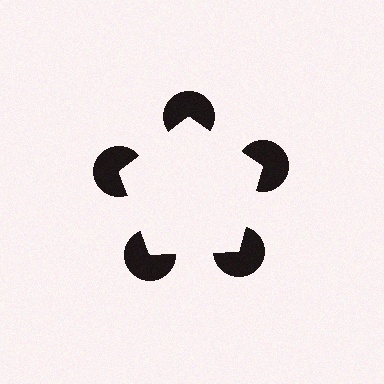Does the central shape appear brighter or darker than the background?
It typically appears slightly brighter than the background, even though no actual brightness change is drawn.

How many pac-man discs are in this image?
There are 5 — one at each vertex of the illusory pentagon.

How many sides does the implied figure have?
5 sides.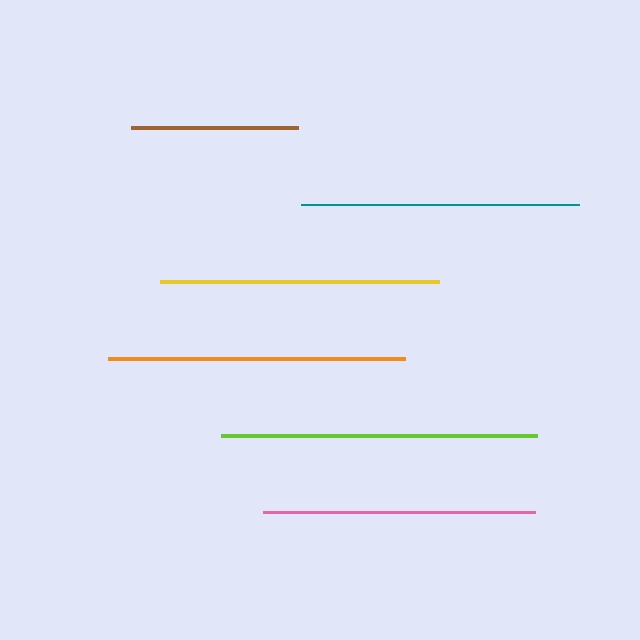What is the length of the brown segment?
The brown segment is approximately 167 pixels long.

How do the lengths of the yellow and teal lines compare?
The yellow and teal lines are approximately the same length.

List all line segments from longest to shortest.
From longest to shortest: lime, orange, yellow, teal, pink, brown.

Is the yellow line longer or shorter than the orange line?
The orange line is longer than the yellow line.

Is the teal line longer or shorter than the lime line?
The lime line is longer than the teal line.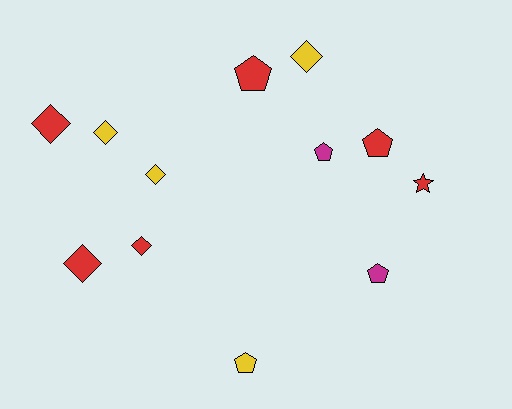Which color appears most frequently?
Red, with 6 objects.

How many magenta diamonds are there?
There are no magenta diamonds.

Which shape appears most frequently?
Diamond, with 6 objects.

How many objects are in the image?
There are 12 objects.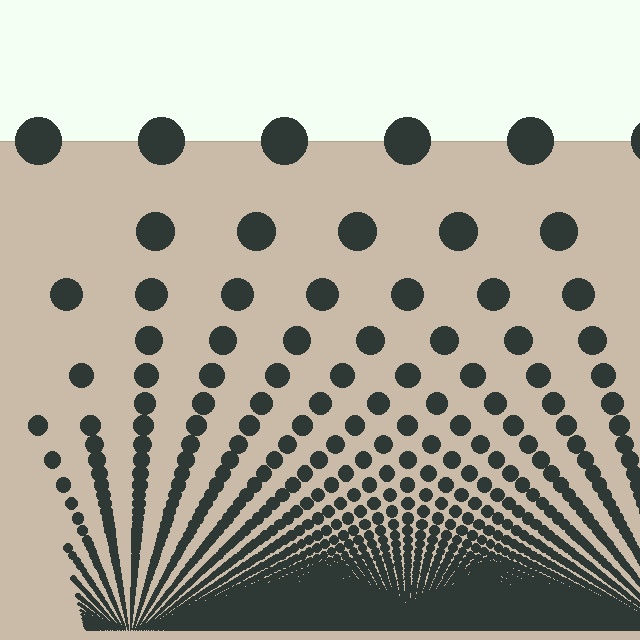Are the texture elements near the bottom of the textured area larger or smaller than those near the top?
Smaller. The gradient is inverted — elements near the bottom are smaller and denser.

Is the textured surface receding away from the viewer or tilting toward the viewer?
The surface appears to tilt toward the viewer. Texture elements get larger and sparser toward the top.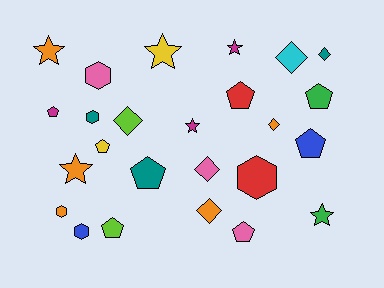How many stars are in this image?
There are 6 stars.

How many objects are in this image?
There are 25 objects.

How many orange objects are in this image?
There are 5 orange objects.